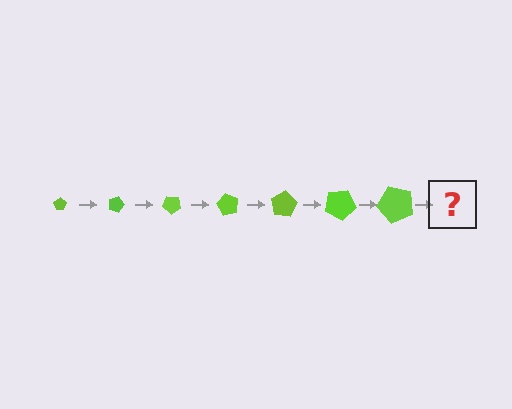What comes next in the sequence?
The next element should be a pentagon, larger than the previous one and rotated 140 degrees from the start.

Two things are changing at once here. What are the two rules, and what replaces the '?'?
The two rules are that the pentagon grows larger each step and it rotates 20 degrees each step. The '?' should be a pentagon, larger than the previous one and rotated 140 degrees from the start.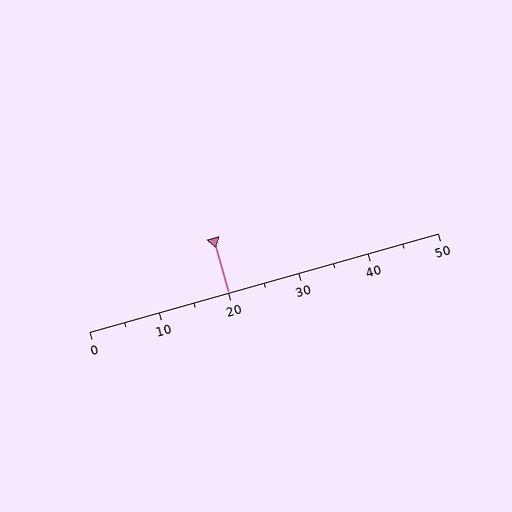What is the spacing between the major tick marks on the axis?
The major ticks are spaced 10 apart.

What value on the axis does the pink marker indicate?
The marker indicates approximately 20.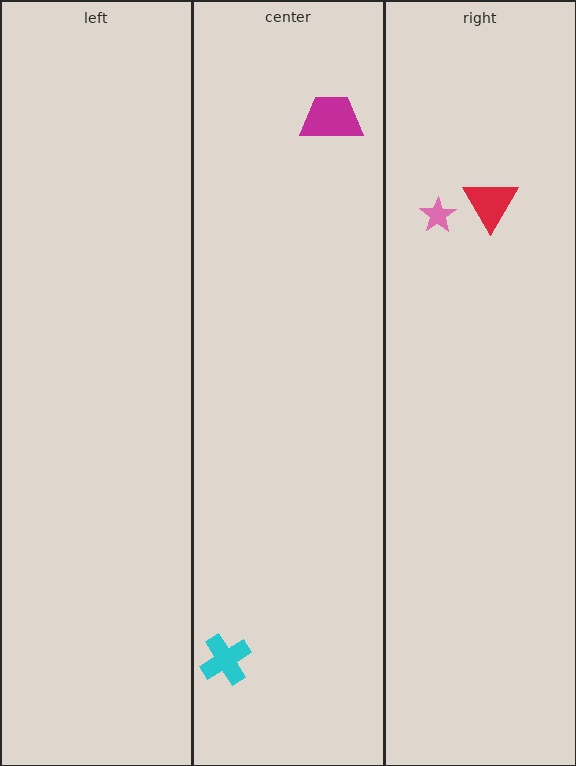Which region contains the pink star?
The right region.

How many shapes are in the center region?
2.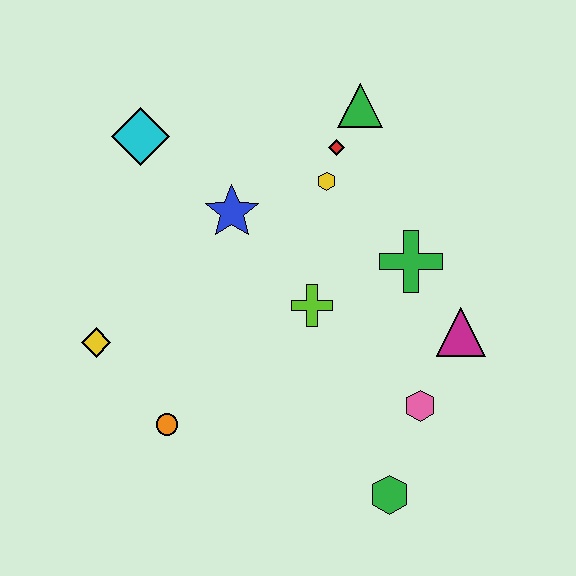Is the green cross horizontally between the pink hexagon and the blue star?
Yes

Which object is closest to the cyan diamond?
The blue star is closest to the cyan diamond.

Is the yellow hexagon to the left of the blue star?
No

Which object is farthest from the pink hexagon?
The cyan diamond is farthest from the pink hexagon.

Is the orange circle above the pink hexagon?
No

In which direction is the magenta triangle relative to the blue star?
The magenta triangle is to the right of the blue star.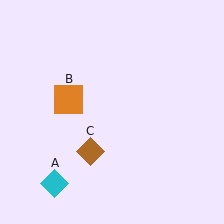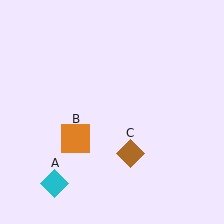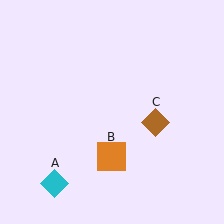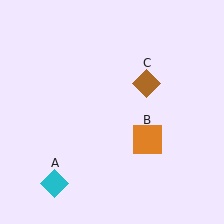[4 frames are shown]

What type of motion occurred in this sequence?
The orange square (object B), brown diamond (object C) rotated counterclockwise around the center of the scene.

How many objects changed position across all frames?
2 objects changed position: orange square (object B), brown diamond (object C).